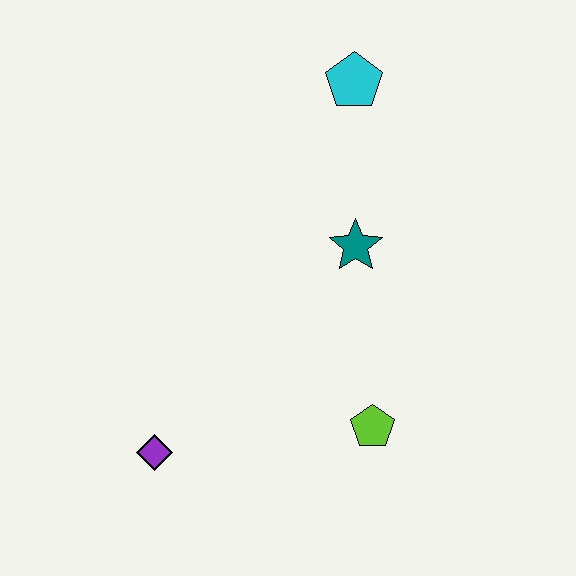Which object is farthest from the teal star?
The purple diamond is farthest from the teal star.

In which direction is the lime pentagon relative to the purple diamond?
The lime pentagon is to the right of the purple diamond.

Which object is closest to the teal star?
The cyan pentagon is closest to the teal star.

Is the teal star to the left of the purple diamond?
No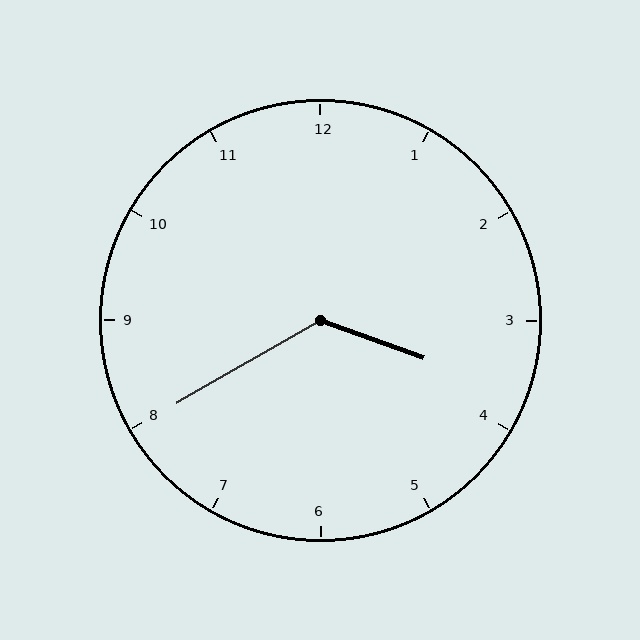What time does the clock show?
3:40.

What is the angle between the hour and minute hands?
Approximately 130 degrees.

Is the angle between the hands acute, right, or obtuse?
It is obtuse.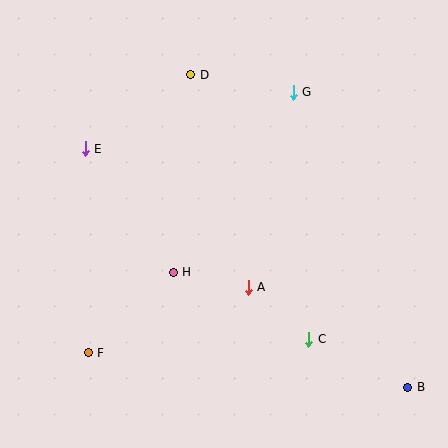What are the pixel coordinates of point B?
Point B is at (408, 387).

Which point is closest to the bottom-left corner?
Point F is closest to the bottom-left corner.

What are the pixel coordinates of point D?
Point D is at (191, 75).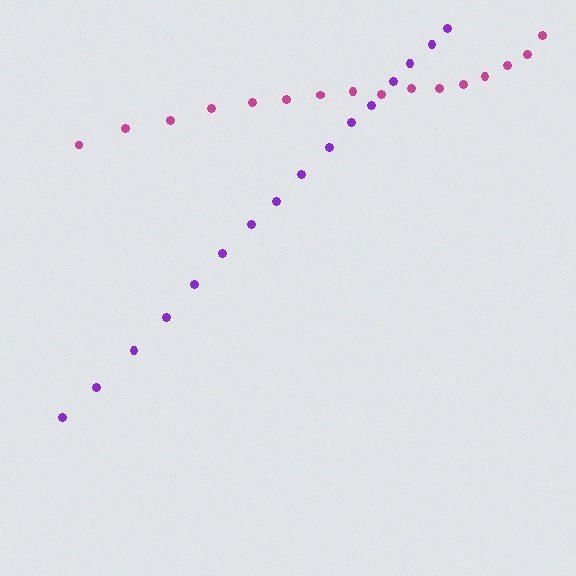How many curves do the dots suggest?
There are 2 distinct paths.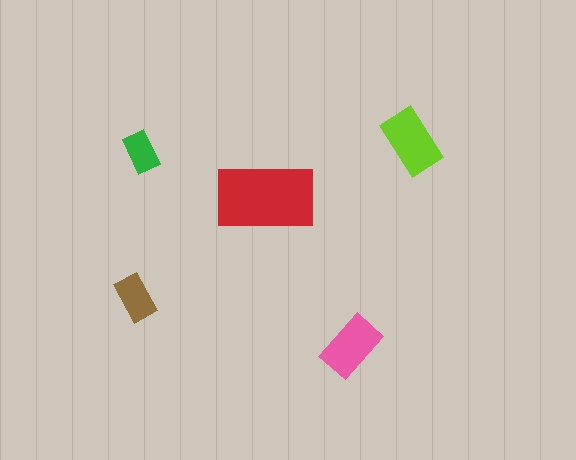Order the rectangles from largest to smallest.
the red one, the lime one, the pink one, the brown one, the green one.